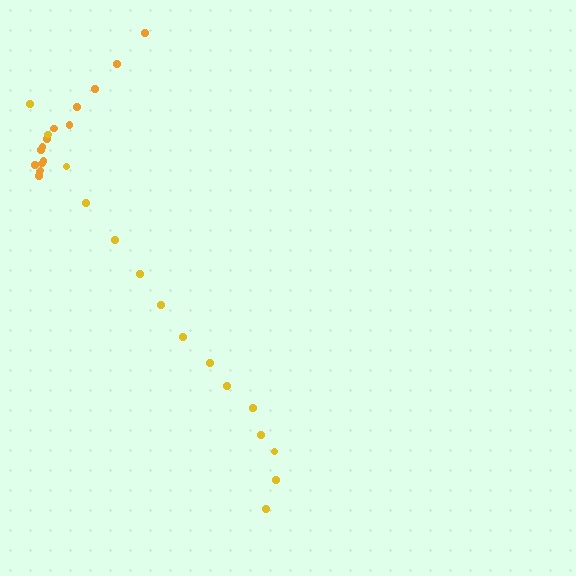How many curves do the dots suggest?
There are 2 distinct paths.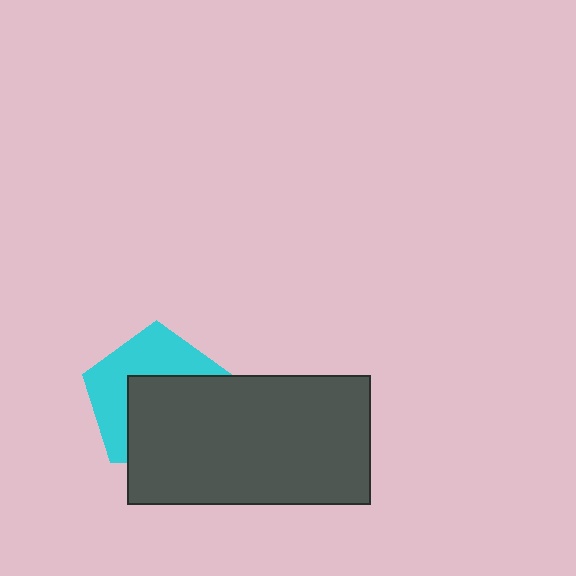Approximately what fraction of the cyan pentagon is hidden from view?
Roughly 53% of the cyan pentagon is hidden behind the dark gray rectangle.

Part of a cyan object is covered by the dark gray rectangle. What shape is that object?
It is a pentagon.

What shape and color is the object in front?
The object in front is a dark gray rectangle.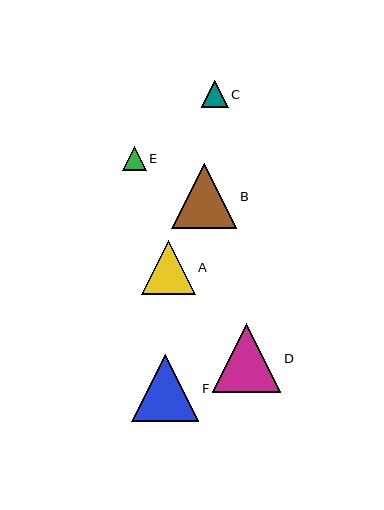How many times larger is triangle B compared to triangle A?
Triangle B is approximately 1.2 times the size of triangle A.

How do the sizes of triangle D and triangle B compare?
Triangle D and triangle B are approximately the same size.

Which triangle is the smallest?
Triangle E is the smallest with a size of approximately 24 pixels.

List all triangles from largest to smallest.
From largest to smallest: D, F, B, A, C, E.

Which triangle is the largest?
Triangle D is the largest with a size of approximately 69 pixels.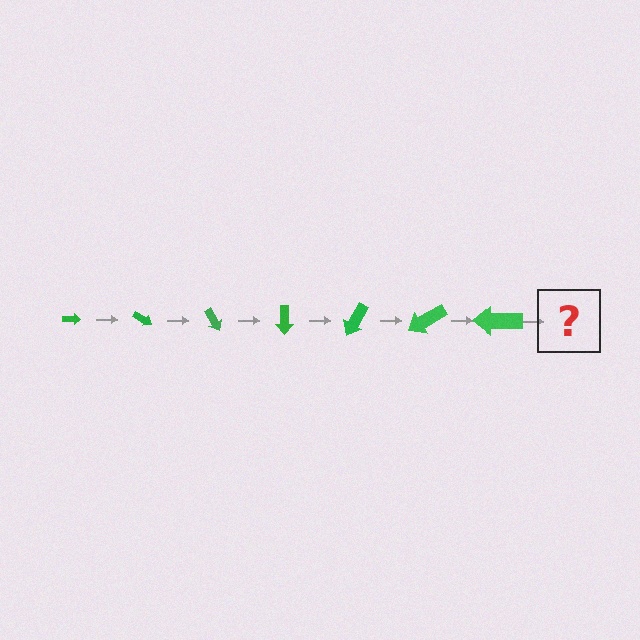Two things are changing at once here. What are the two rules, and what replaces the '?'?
The two rules are that the arrow grows larger each step and it rotates 30 degrees each step. The '?' should be an arrow, larger than the previous one and rotated 210 degrees from the start.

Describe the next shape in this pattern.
It should be an arrow, larger than the previous one and rotated 210 degrees from the start.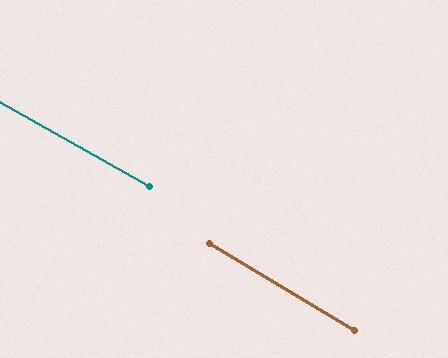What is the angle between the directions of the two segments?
Approximately 2 degrees.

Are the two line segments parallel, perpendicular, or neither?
Parallel — their directions differ by only 1.7°.